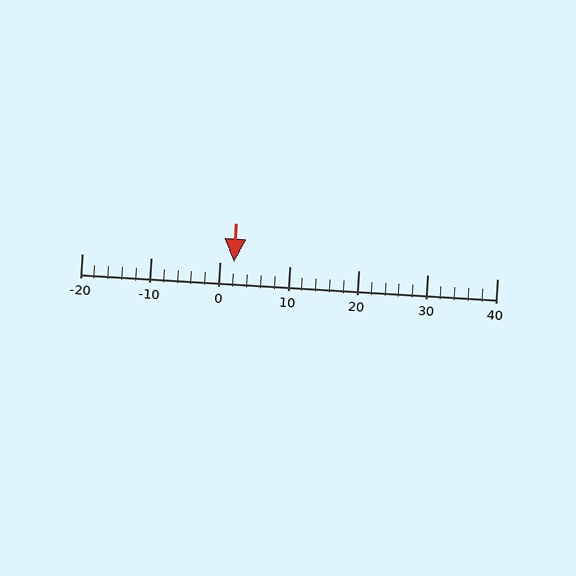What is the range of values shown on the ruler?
The ruler shows values from -20 to 40.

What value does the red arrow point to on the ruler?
The red arrow points to approximately 2.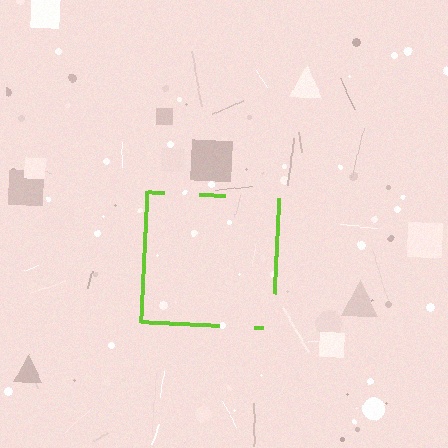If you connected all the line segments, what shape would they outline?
They would outline a square.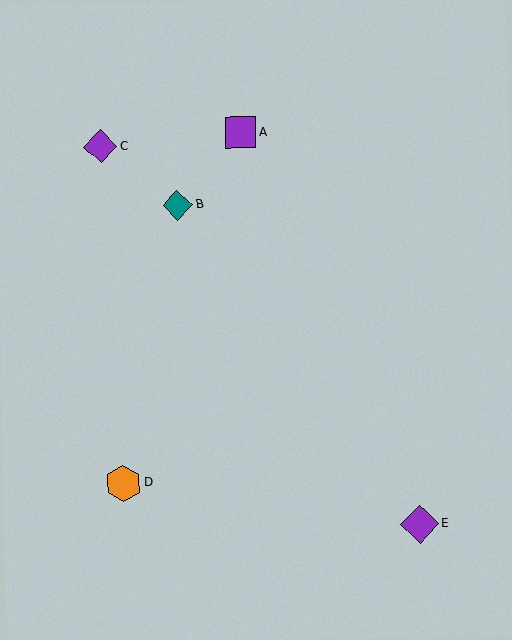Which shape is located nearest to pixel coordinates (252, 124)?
The purple square (labeled A) at (240, 132) is nearest to that location.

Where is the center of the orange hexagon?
The center of the orange hexagon is at (123, 483).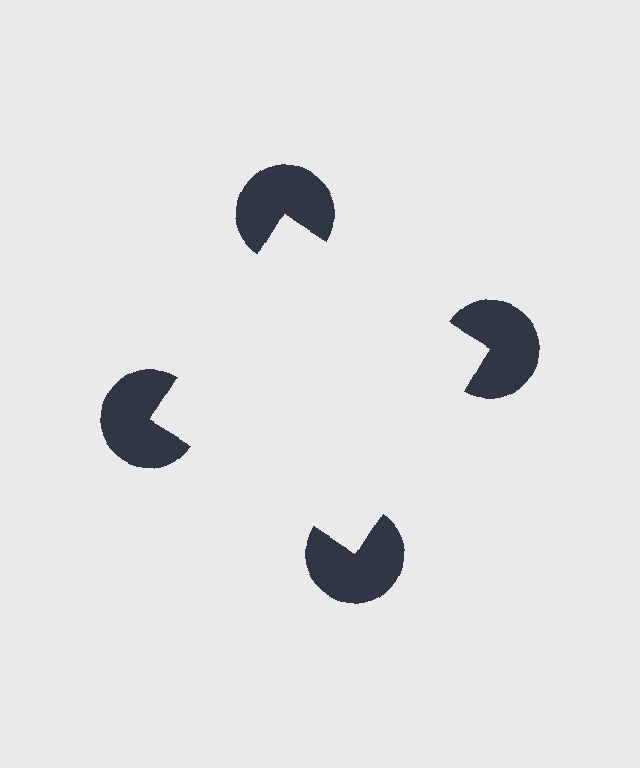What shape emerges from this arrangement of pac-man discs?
An illusory square — its edges are inferred from the aligned wedge cuts in the pac-man discs, not physically drawn.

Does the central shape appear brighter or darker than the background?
It typically appears slightly brighter than the background, even though no actual brightness change is drawn.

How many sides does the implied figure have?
4 sides.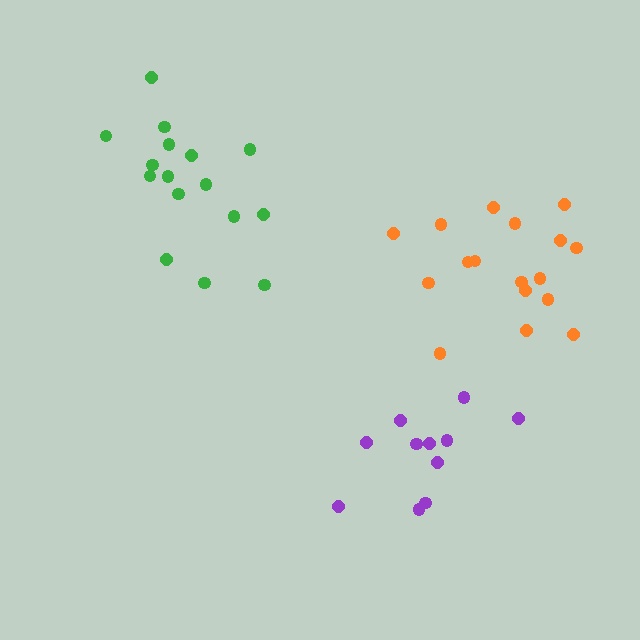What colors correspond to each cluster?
The clusters are colored: orange, green, purple.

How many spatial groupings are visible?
There are 3 spatial groupings.